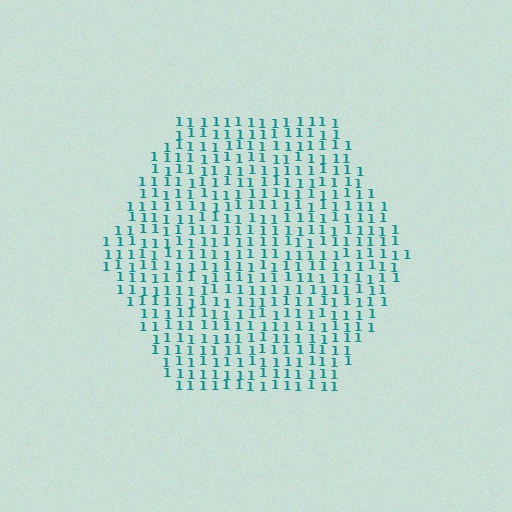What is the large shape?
The large shape is a hexagon.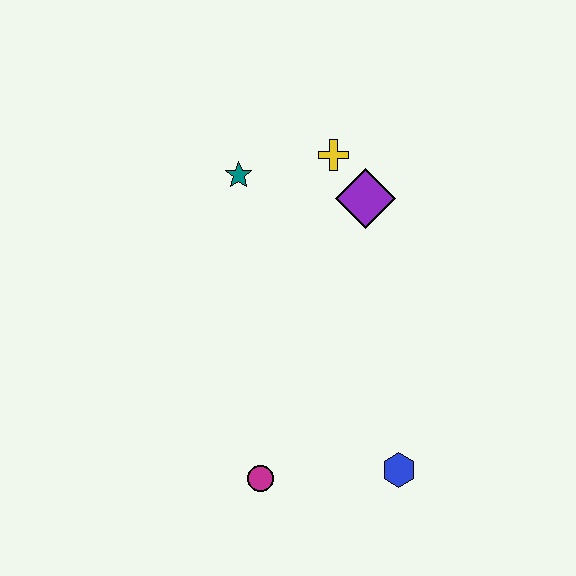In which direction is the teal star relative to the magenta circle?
The teal star is above the magenta circle.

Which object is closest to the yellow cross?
The purple diamond is closest to the yellow cross.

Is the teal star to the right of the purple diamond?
No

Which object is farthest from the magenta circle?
The yellow cross is farthest from the magenta circle.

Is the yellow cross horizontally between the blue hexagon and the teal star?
Yes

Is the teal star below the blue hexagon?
No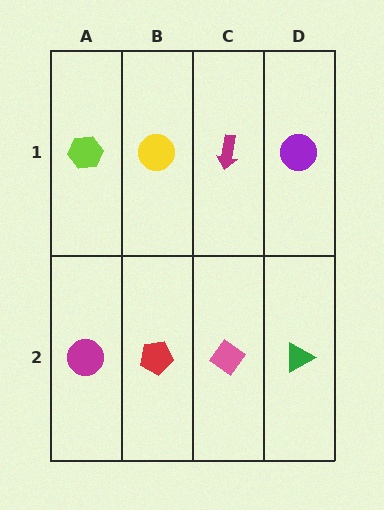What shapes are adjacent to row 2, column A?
A lime hexagon (row 1, column A), a red pentagon (row 2, column B).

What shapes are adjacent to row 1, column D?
A green triangle (row 2, column D), a magenta arrow (row 1, column C).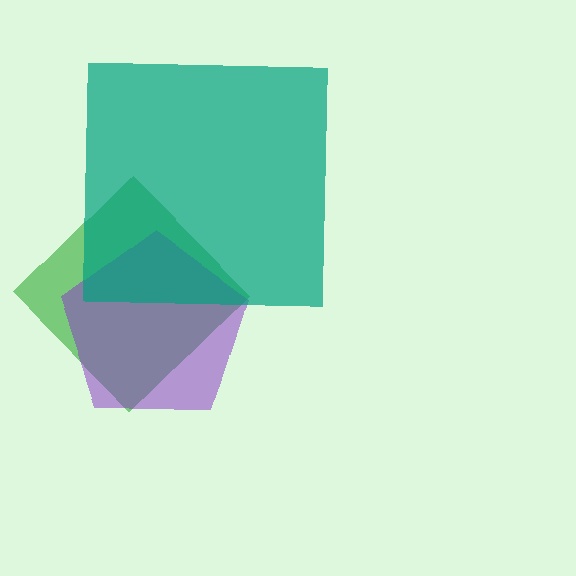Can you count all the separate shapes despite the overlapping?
Yes, there are 3 separate shapes.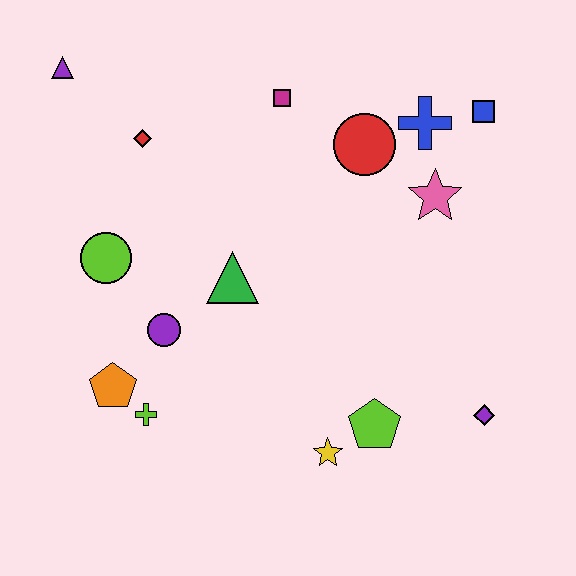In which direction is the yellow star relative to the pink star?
The yellow star is below the pink star.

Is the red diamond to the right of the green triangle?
No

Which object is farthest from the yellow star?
The purple triangle is farthest from the yellow star.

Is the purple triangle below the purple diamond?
No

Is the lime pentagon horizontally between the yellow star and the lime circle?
No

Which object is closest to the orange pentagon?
The lime cross is closest to the orange pentagon.